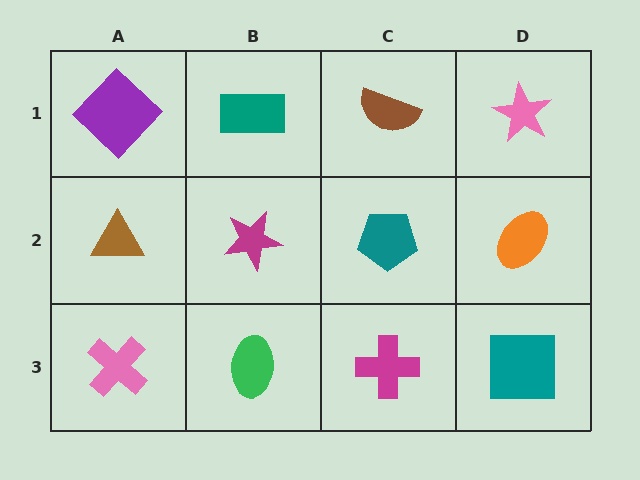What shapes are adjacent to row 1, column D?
An orange ellipse (row 2, column D), a brown semicircle (row 1, column C).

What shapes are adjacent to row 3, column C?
A teal pentagon (row 2, column C), a green ellipse (row 3, column B), a teal square (row 3, column D).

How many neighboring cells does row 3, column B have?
3.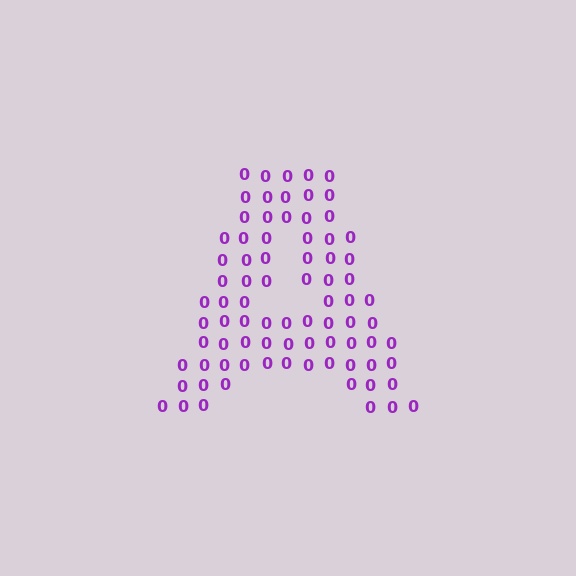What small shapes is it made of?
It is made of small digit 0's.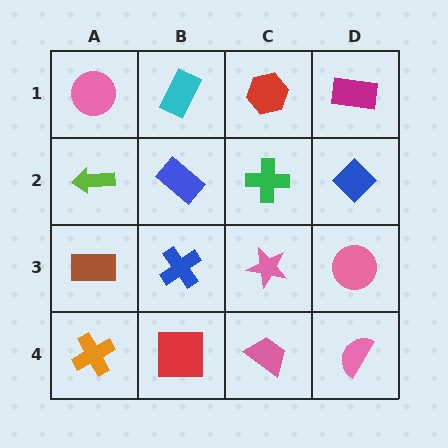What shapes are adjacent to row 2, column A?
A pink circle (row 1, column A), a brown rectangle (row 3, column A), a blue rectangle (row 2, column B).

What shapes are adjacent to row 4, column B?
A blue cross (row 3, column B), an orange cross (row 4, column A), a pink trapezoid (row 4, column C).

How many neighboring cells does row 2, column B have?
4.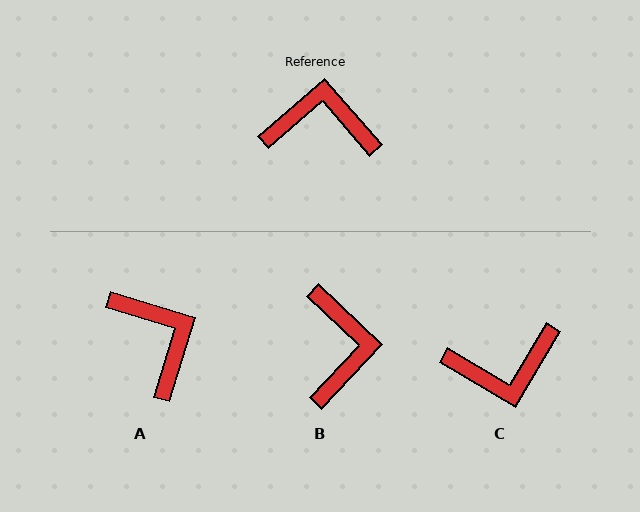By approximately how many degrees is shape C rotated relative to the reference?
Approximately 162 degrees clockwise.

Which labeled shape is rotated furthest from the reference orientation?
C, about 162 degrees away.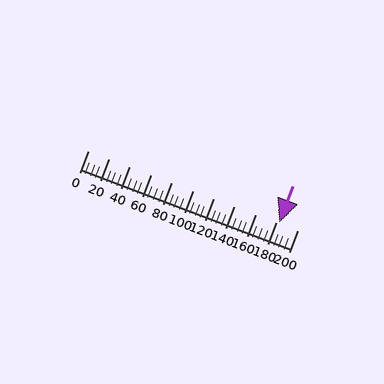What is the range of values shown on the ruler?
The ruler shows values from 0 to 200.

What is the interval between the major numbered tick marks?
The major tick marks are spaced 20 units apart.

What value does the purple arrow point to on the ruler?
The purple arrow points to approximately 183.